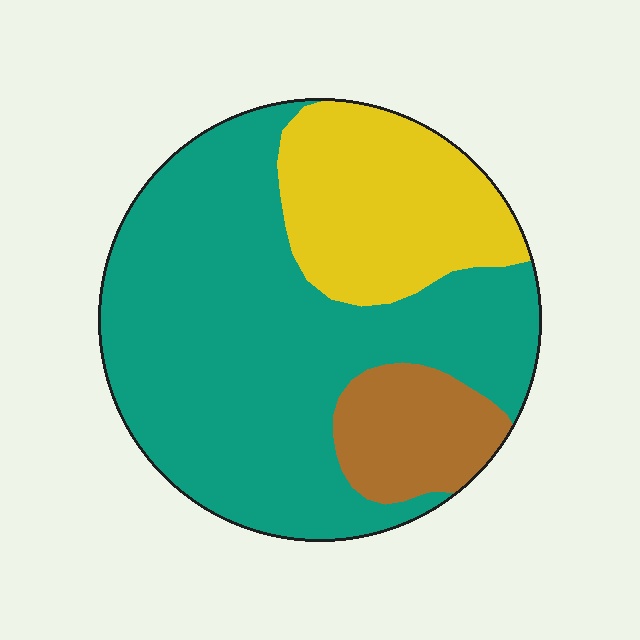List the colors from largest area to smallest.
From largest to smallest: teal, yellow, brown.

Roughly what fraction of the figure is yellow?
Yellow takes up less than a quarter of the figure.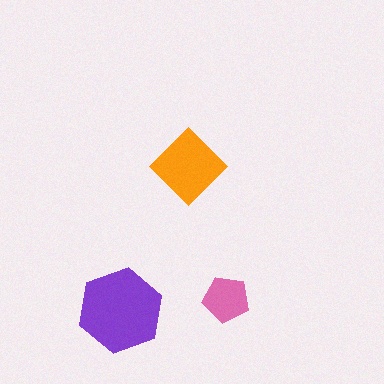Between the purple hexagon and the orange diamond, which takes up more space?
The purple hexagon.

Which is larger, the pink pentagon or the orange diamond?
The orange diamond.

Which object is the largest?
The purple hexagon.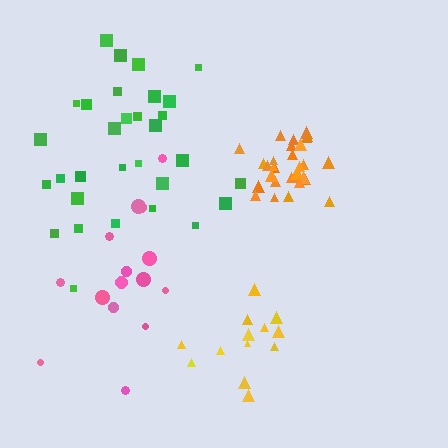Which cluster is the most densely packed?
Orange.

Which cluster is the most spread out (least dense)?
Pink.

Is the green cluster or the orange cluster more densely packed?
Orange.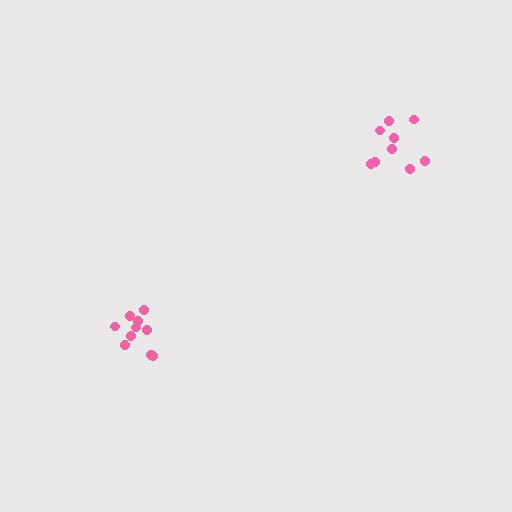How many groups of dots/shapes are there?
There are 2 groups.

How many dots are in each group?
Group 1: 9 dots, Group 2: 10 dots (19 total).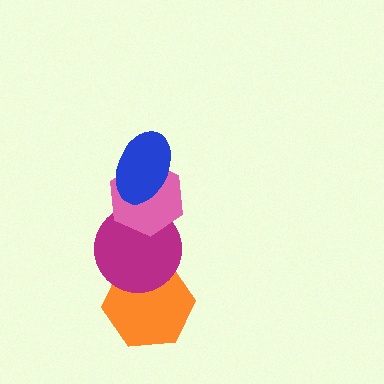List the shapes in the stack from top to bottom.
From top to bottom: the blue ellipse, the pink hexagon, the magenta circle, the orange hexagon.